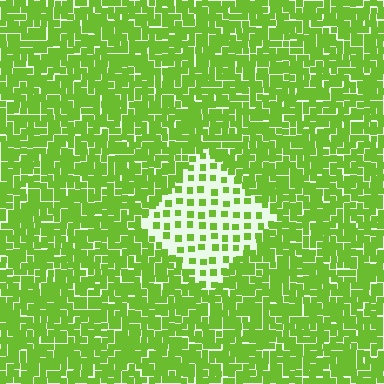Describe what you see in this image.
The image contains small lime elements arranged at two different densities. A diamond-shaped region is visible where the elements are less densely packed than the surrounding area.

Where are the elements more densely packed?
The elements are more densely packed outside the diamond boundary.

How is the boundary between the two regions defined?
The boundary is defined by a change in element density (approximately 3.0x ratio). All elements are the same color, size, and shape.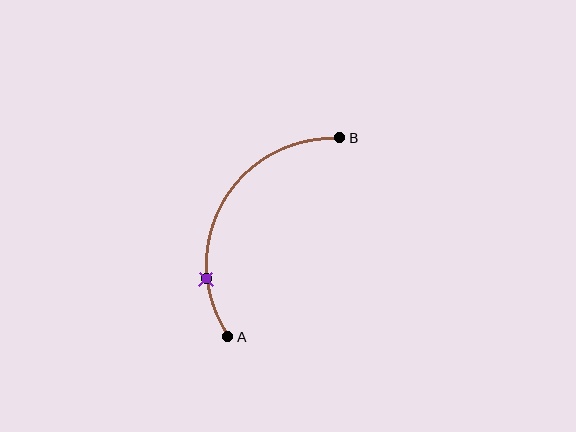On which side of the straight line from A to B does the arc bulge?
The arc bulges to the left of the straight line connecting A and B.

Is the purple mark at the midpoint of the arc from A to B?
No. The purple mark lies on the arc but is closer to endpoint A. The arc midpoint would be at the point on the curve equidistant along the arc from both A and B.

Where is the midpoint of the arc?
The arc midpoint is the point on the curve farthest from the straight line joining A and B. It sits to the left of that line.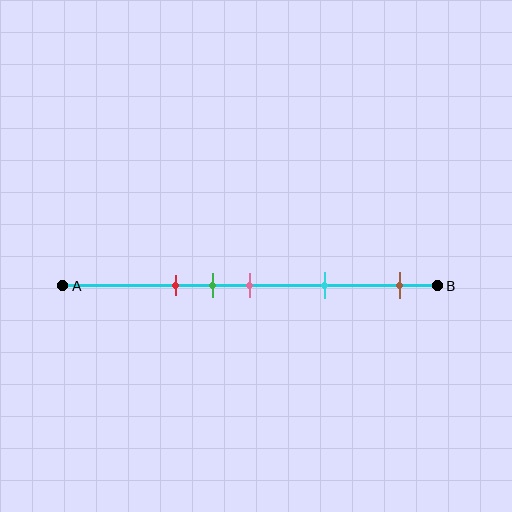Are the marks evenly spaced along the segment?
No, the marks are not evenly spaced.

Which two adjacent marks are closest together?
The green and pink marks are the closest adjacent pair.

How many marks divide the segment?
There are 5 marks dividing the segment.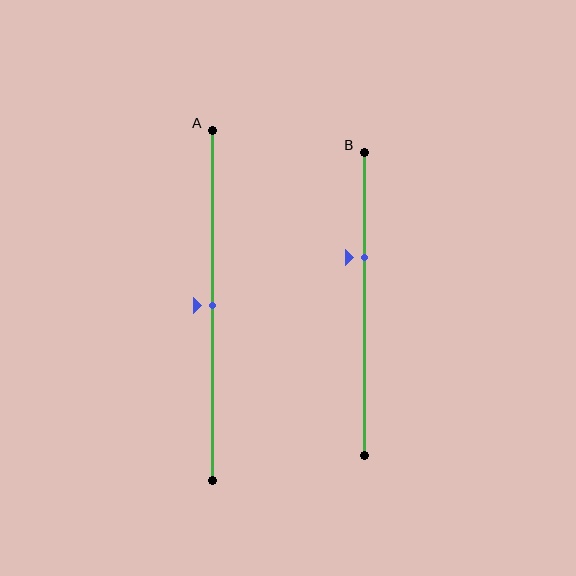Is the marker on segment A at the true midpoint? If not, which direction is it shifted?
Yes, the marker on segment A is at the true midpoint.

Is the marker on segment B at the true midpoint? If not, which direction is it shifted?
No, the marker on segment B is shifted upward by about 15% of the segment length.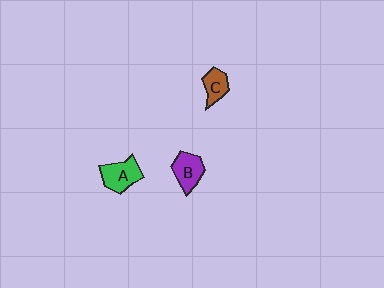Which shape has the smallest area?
Shape C (brown).